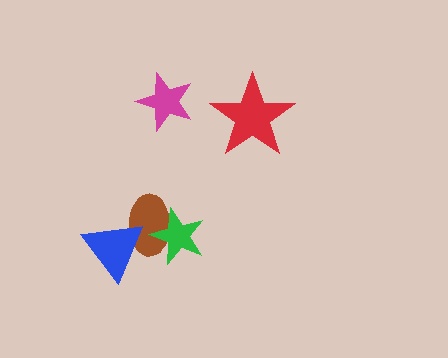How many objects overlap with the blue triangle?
1 object overlaps with the blue triangle.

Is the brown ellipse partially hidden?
Yes, it is partially covered by another shape.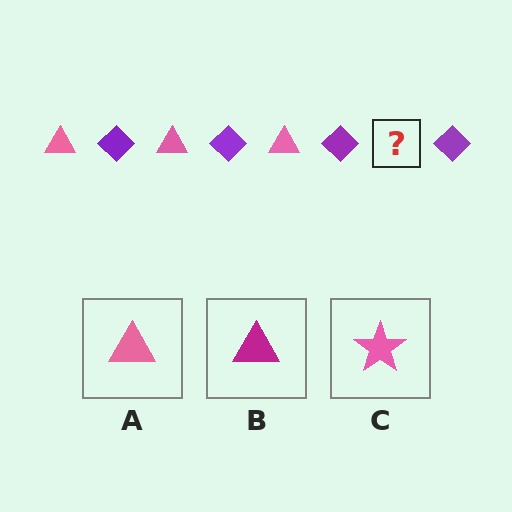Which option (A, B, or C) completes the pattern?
A.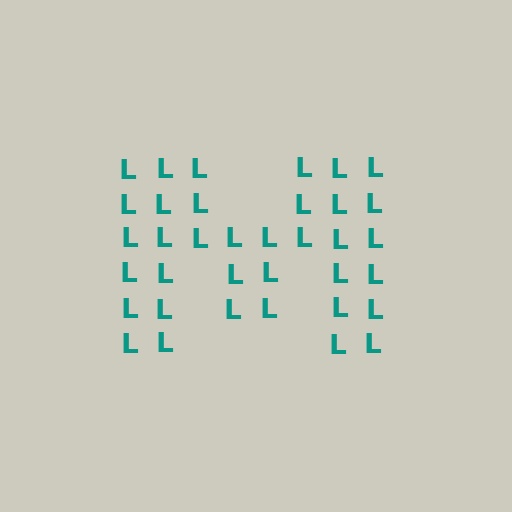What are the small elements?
The small elements are letter L's.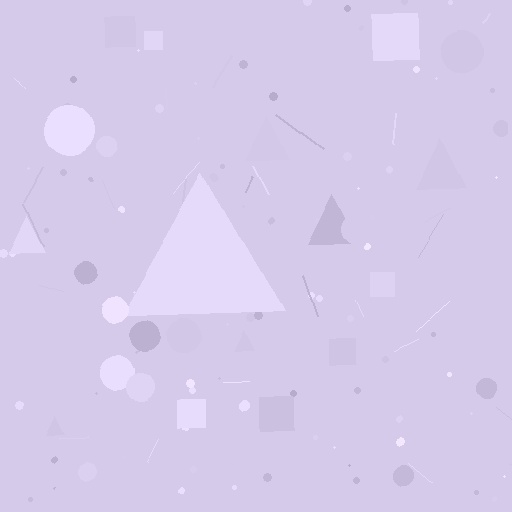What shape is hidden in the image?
A triangle is hidden in the image.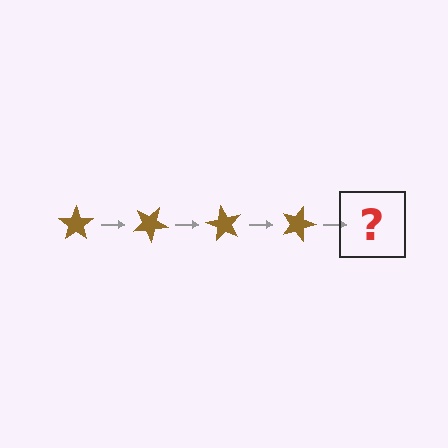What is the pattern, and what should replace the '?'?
The pattern is that the star rotates 30 degrees each step. The '?' should be a brown star rotated 120 degrees.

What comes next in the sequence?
The next element should be a brown star rotated 120 degrees.